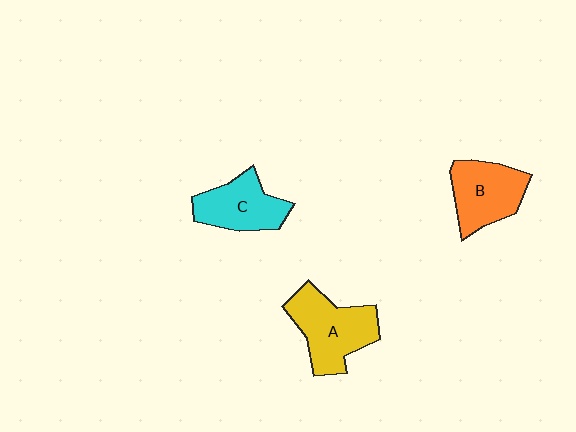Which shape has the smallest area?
Shape C (cyan).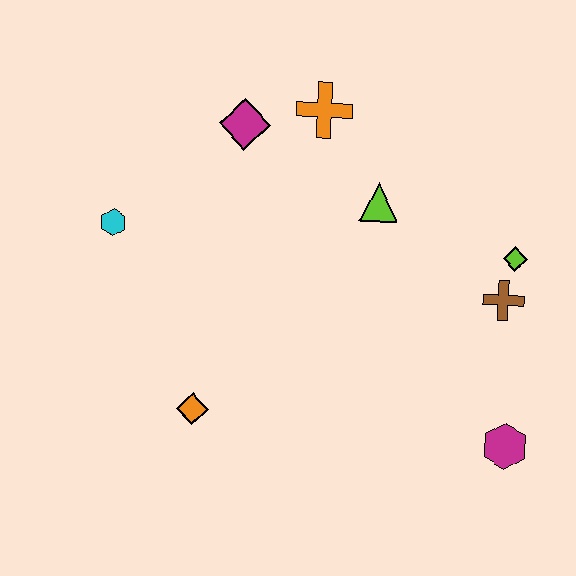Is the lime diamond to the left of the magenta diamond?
No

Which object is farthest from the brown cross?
The cyan hexagon is farthest from the brown cross.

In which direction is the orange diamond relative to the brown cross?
The orange diamond is to the left of the brown cross.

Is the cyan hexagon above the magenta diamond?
No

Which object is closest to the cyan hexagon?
The magenta diamond is closest to the cyan hexagon.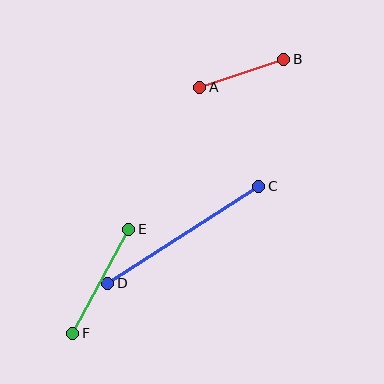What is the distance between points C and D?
The distance is approximately 179 pixels.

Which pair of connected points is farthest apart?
Points C and D are farthest apart.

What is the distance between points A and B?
The distance is approximately 89 pixels.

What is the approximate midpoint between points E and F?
The midpoint is at approximately (101, 281) pixels.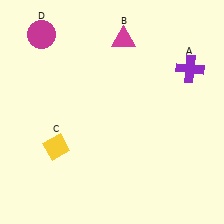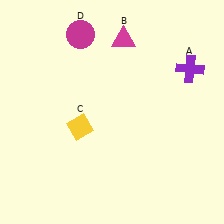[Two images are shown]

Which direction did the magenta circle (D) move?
The magenta circle (D) moved right.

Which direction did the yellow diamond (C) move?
The yellow diamond (C) moved right.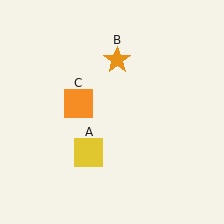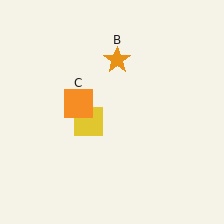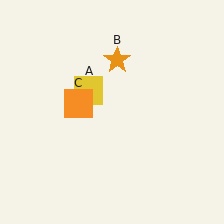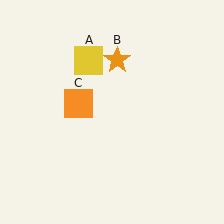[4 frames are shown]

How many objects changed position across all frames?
1 object changed position: yellow square (object A).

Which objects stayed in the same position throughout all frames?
Orange star (object B) and orange square (object C) remained stationary.